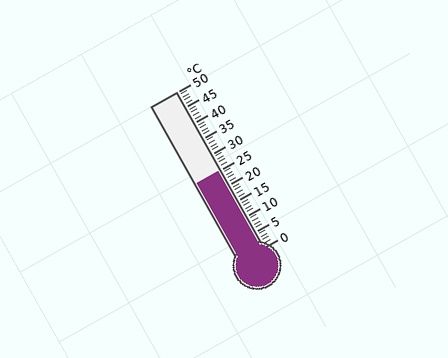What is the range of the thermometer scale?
The thermometer scale ranges from 0°C to 50°C.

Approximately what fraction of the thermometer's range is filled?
The thermometer is filled to approximately 50% of its range.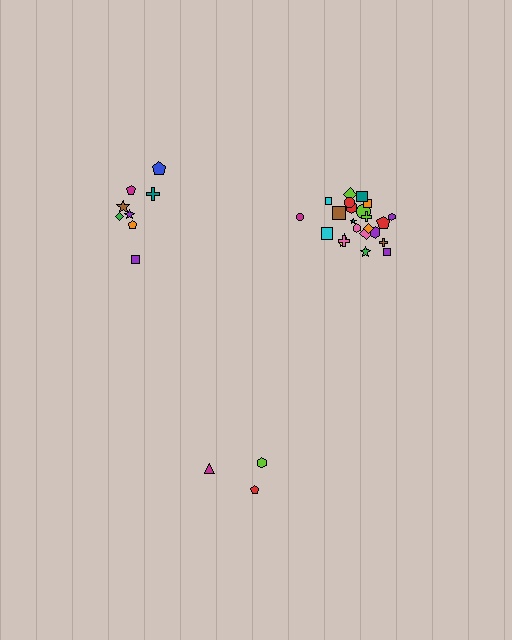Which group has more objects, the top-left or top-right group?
The top-right group.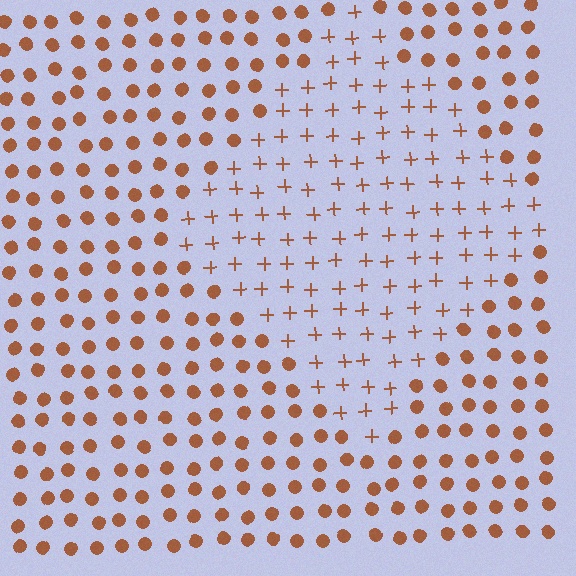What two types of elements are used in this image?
The image uses plus signs inside the diamond region and circles outside it.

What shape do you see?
I see a diamond.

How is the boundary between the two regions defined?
The boundary is defined by a change in element shape: plus signs inside vs. circles outside. All elements share the same color and spacing.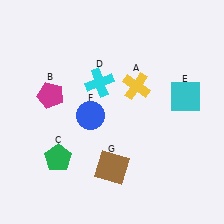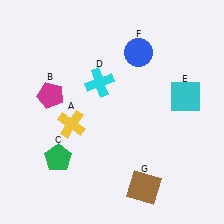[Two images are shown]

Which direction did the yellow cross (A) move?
The yellow cross (A) moved left.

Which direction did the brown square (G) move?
The brown square (G) moved right.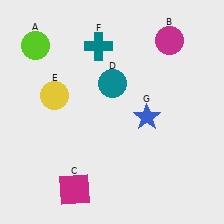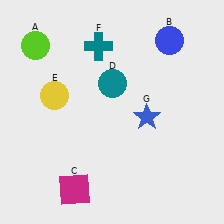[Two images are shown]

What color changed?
The circle (B) changed from magenta in Image 1 to blue in Image 2.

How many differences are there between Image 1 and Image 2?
There is 1 difference between the two images.